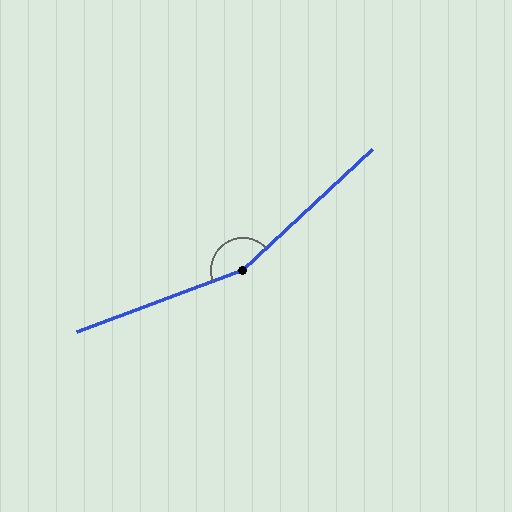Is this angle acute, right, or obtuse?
It is obtuse.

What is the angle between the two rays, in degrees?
Approximately 158 degrees.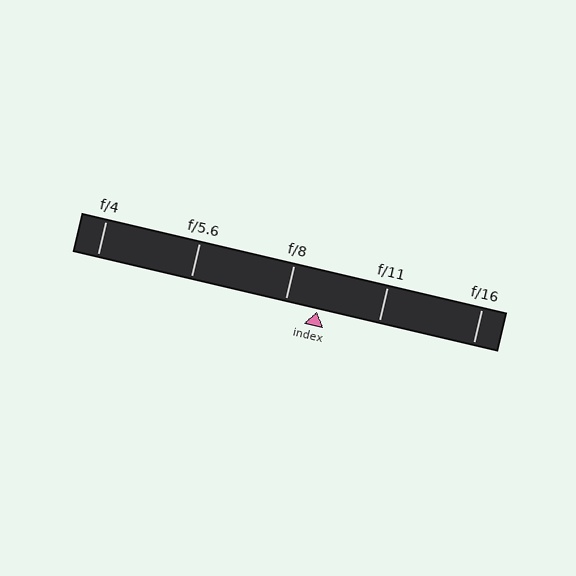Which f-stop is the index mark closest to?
The index mark is closest to f/8.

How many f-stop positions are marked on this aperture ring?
There are 5 f-stop positions marked.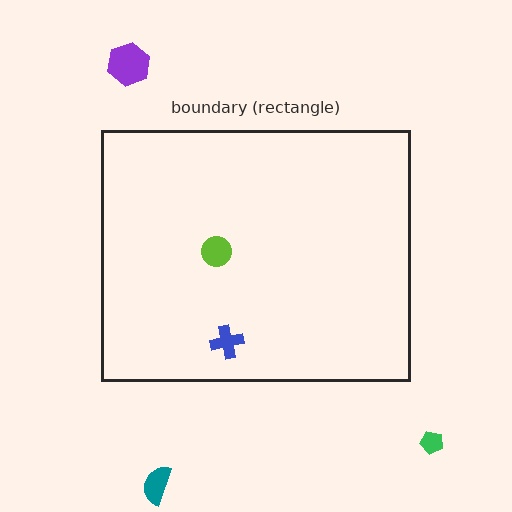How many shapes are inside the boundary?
2 inside, 3 outside.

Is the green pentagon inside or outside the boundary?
Outside.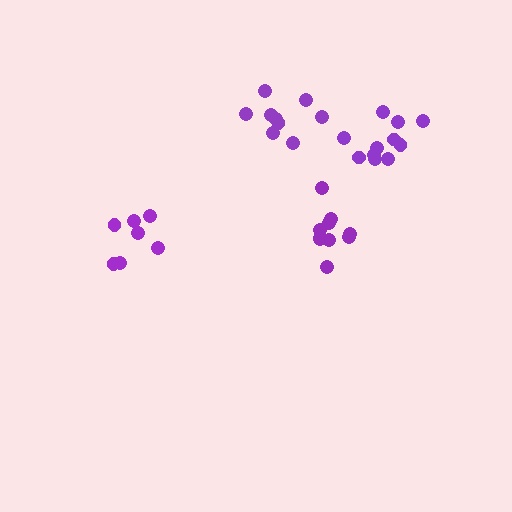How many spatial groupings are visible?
There are 4 spatial groupings.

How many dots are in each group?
Group 1: 7 dots, Group 2: 10 dots, Group 3: 9 dots, Group 4: 11 dots (37 total).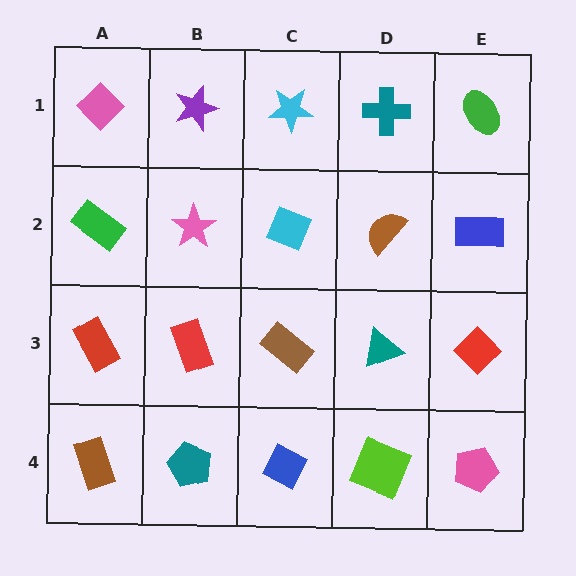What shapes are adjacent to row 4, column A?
A red rectangle (row 3, column A), a teal pentagon (row 4, column B).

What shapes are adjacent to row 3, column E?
A blue rectangle (row 2, column E), a pink pentagon (row 4, column E), a teal triangle (row 3, column D).